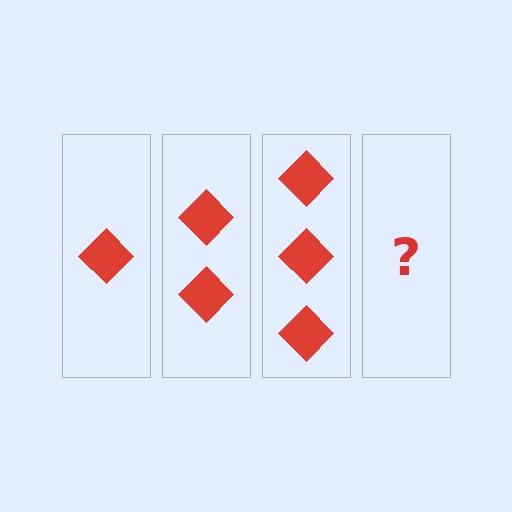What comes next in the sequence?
The next element should be 4 diamonds.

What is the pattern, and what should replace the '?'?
The pattern is that each step adds one more diamond. The '?' should be 4 diamonds.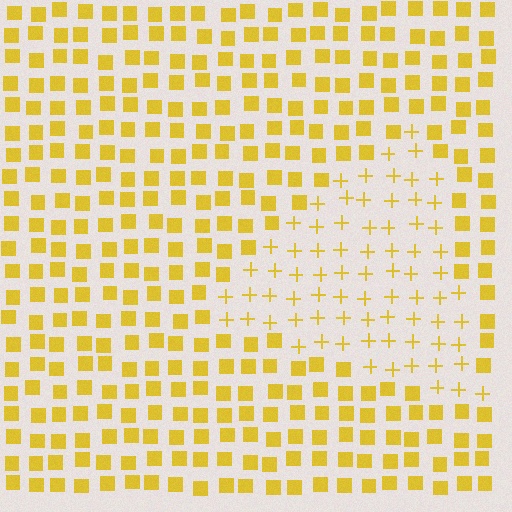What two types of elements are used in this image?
The image uses plus signs inside the triangle region and squares outside it.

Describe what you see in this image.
The image is filled with small yellow elements arranged in a uniform grid. A triangle-shaped region contains plus signs, while the surrounding area contains squares. The boundary is defined purely by the change in element shape.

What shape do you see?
I see a triangle.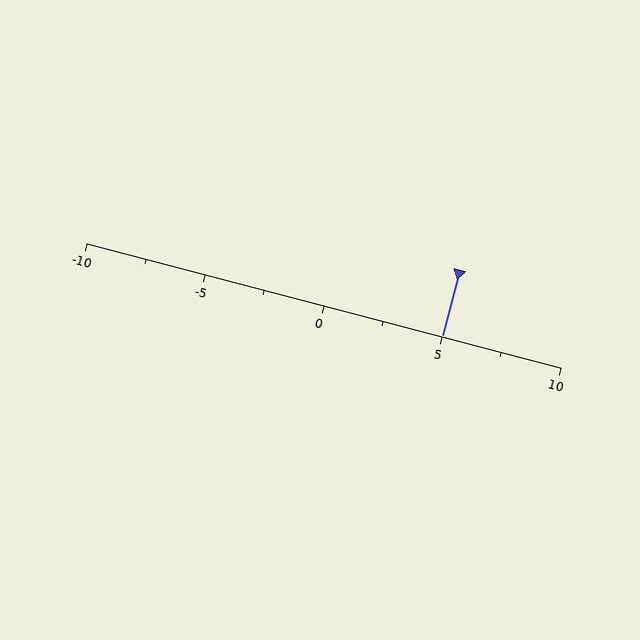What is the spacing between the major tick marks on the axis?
The major ticks are spaced 5 apart.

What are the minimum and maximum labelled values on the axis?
The axis runs from -10 to 10.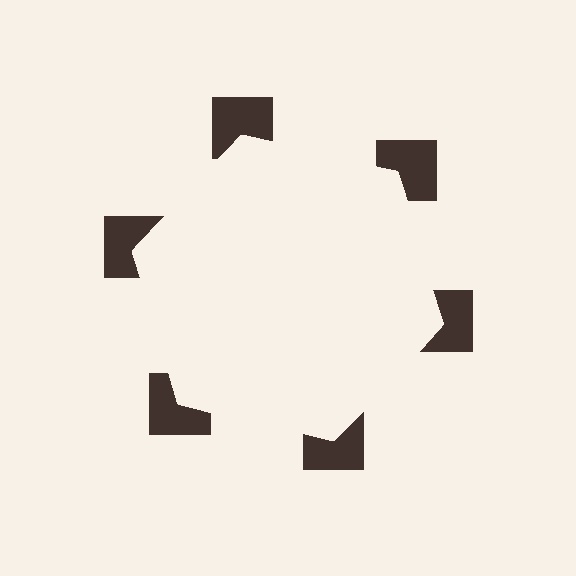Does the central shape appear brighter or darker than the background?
It typically appears slightly brighter than the background, even though no actual brightness change is drawn.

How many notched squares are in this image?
There are 6 — one at each vertex of the illusory hexagon.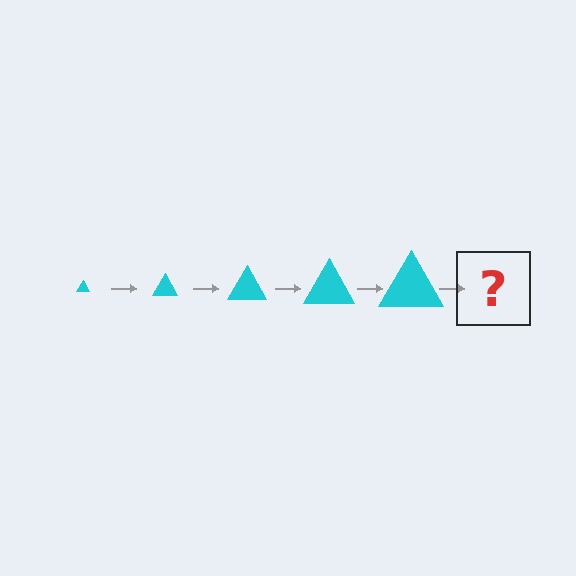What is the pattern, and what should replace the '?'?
The pattern is that the triangle gets progressively larger each step. The '?' should be a cyan triangle, larger than the previous one.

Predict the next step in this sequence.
The next step is a cyan triangle, larger than the previous one.